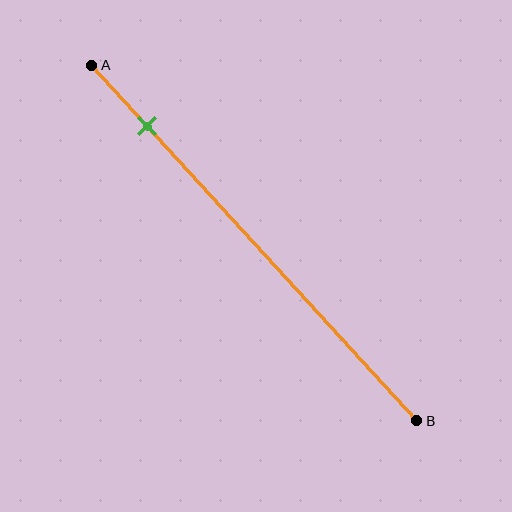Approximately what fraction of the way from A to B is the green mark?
The green mark is approximately 15% of the way from A to B.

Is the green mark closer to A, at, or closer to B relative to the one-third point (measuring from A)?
The green mark is closer to point A than the one-third point of segment AB.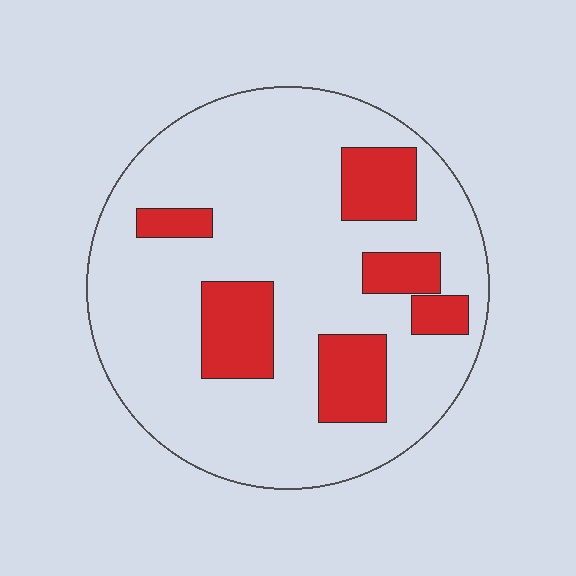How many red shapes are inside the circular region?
6.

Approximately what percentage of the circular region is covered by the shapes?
Approximately 20%.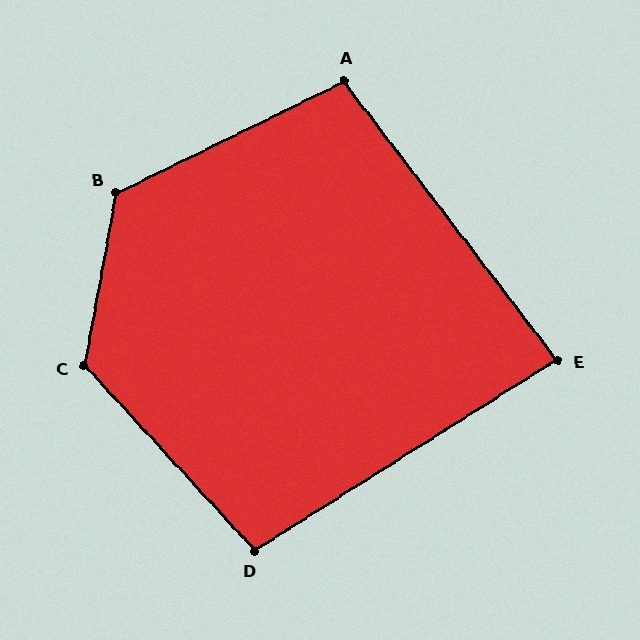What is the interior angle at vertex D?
Approximately 100 degrees (obtuse).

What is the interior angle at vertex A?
Approximately 101 degrees (obtuse).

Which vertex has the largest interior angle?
C, at approximately 127 degrees.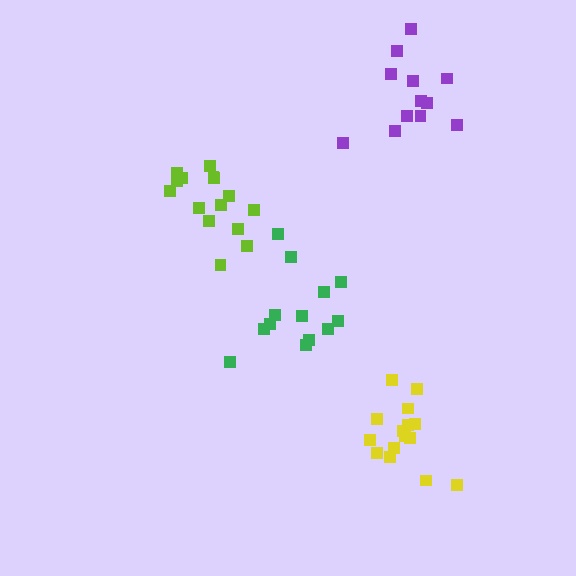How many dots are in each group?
Group 1: 15 dots, Group 2: 12 dots, Group 3: 15 dots, Group 4: 13 dots (55 total).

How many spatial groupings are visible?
There are 4 spatial groupings.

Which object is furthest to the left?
The lime cluster is leftmost.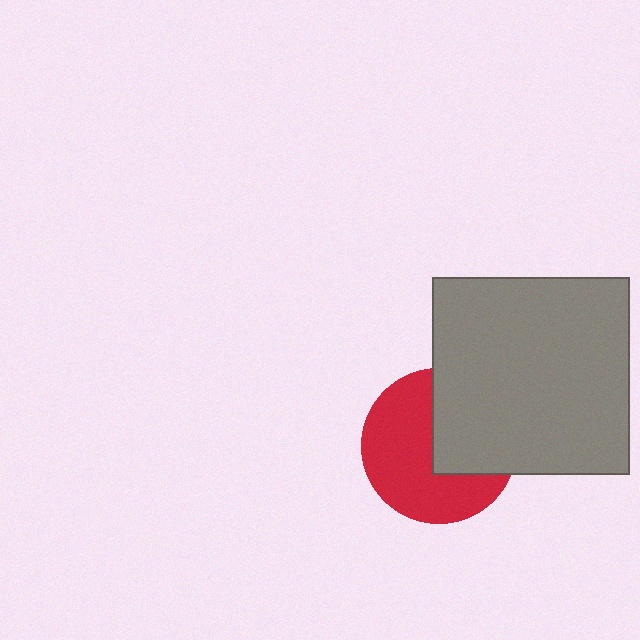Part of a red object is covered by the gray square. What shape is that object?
It is a circle.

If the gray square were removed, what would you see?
You would see the complete red circle.